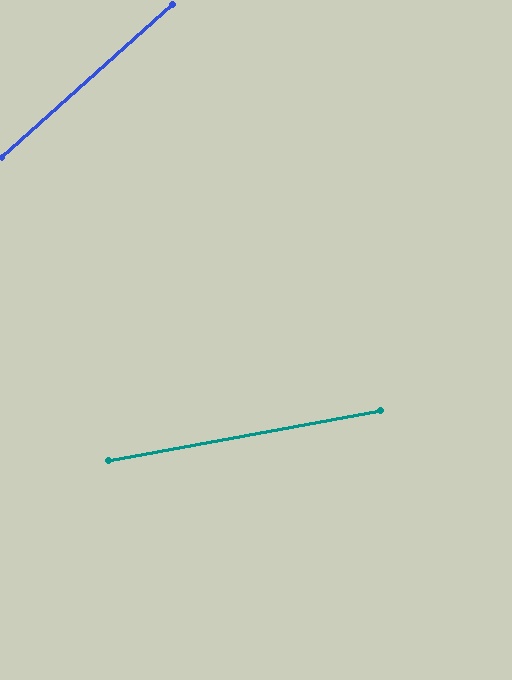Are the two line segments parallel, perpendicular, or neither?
Neither parallel nor perpendicular — they differ by about 31°.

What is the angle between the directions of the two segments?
Approximately 31 degrees.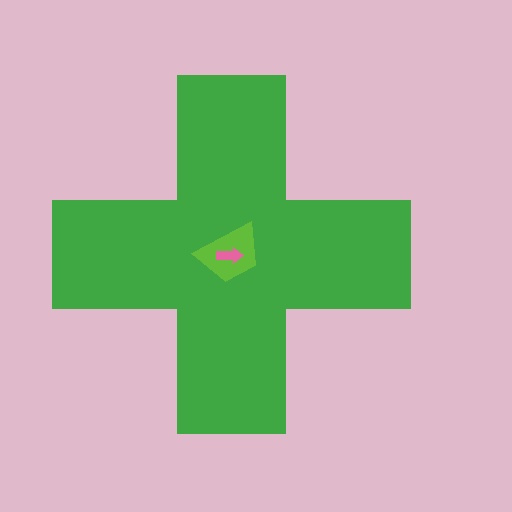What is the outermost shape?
The green cross.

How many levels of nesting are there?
3.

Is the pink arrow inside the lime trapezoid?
Yes.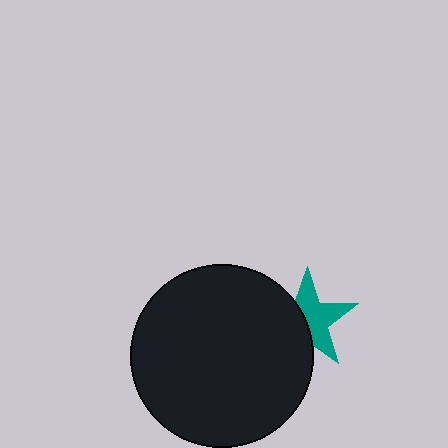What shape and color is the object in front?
The object in front is a black circle.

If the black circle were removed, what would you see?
You would see the complete teal star.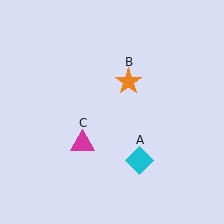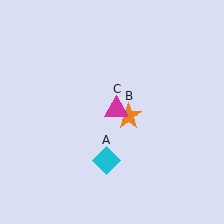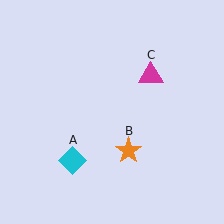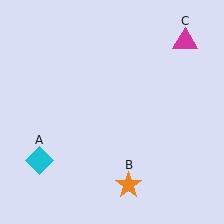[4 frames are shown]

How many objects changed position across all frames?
3 objects changed position: cyan diamond (object A), orange star (object B), magenta triangle (object C).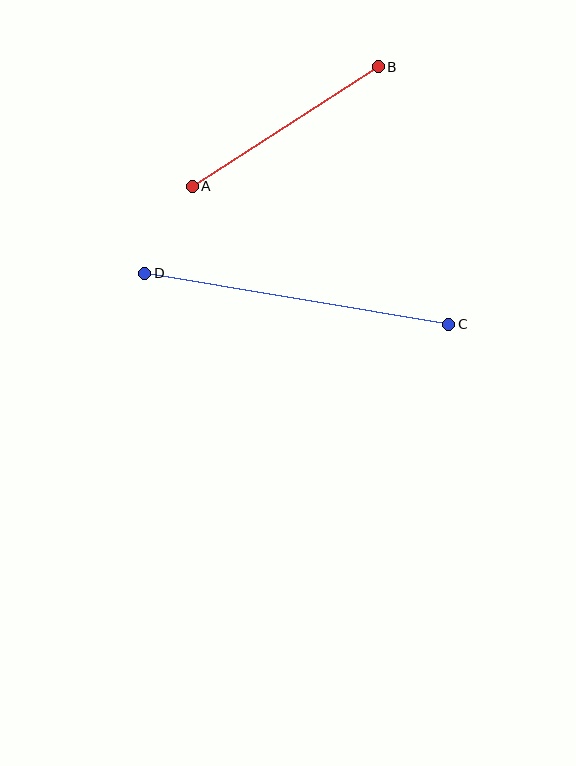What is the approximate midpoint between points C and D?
The midpoint is at approximately (297, 299) pixels.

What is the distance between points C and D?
The distance is approximately 308 pixels.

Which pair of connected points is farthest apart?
Points C and D are farthest apart.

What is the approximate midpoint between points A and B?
The midpoint is at approximately (285, 126) pixels.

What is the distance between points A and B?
The distance is approximately 221 pixels.